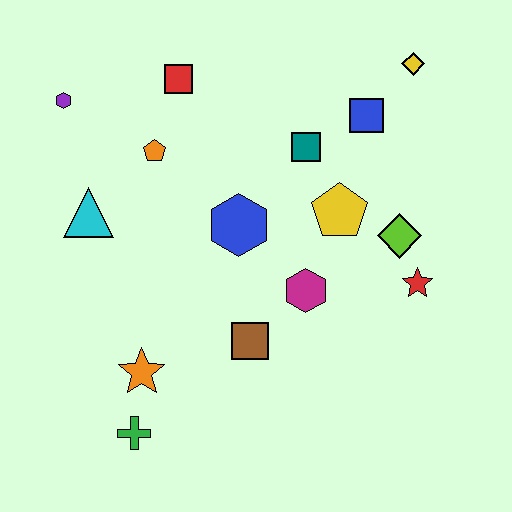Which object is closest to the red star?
The lime diamond is closest to the red star.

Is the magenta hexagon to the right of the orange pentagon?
Yes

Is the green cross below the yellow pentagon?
Yes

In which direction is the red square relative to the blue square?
The red square is to the left of the blue square.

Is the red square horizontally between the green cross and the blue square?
Yes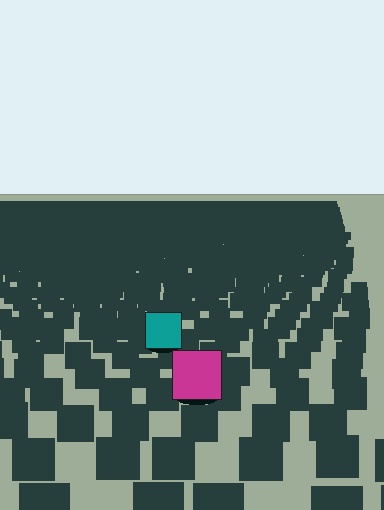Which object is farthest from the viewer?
The teal square is farthest from the viewer. It appears smaller and the ground texture around it is denser.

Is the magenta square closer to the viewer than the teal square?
Yes. The magenta square is closer — you can tell from the texture gradient: the ground texture is coarser near it.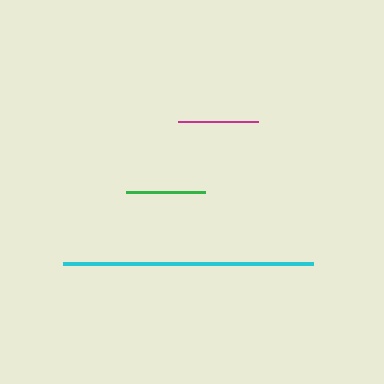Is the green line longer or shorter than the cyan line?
The cyan line is longer than the green line.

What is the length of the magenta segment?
The magenta segment is approximately 80 pixels long.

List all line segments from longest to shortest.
From longest to shortest: cyan, magenta, green.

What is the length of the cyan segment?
The cyan segment is approximately 250 pixels long.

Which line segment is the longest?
The cyan line is the longest at approximately 250 pixels.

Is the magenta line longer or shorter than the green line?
The magenta line is longer than the green line.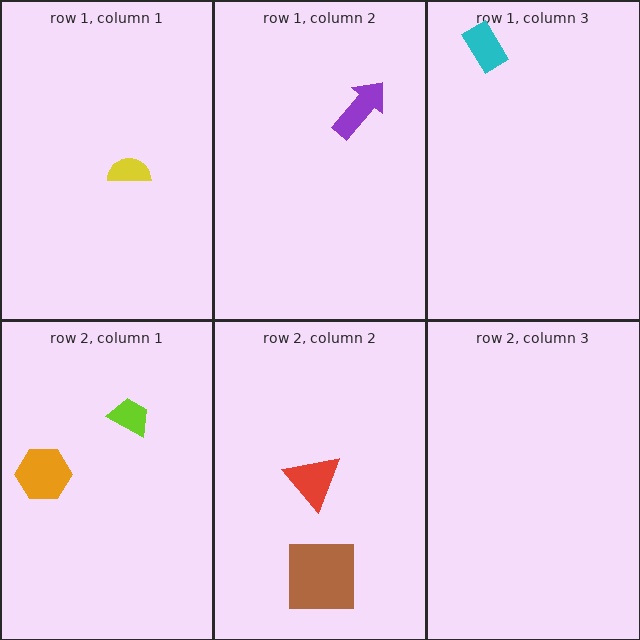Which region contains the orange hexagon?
The row 2, column 1 region.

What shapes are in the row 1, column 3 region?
The cyan rectangle.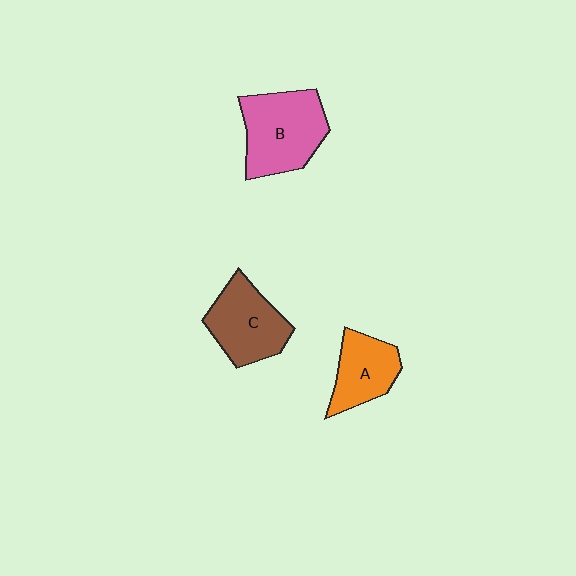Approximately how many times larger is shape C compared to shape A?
Approximately 1.3 times.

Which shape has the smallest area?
Shape A (orange).